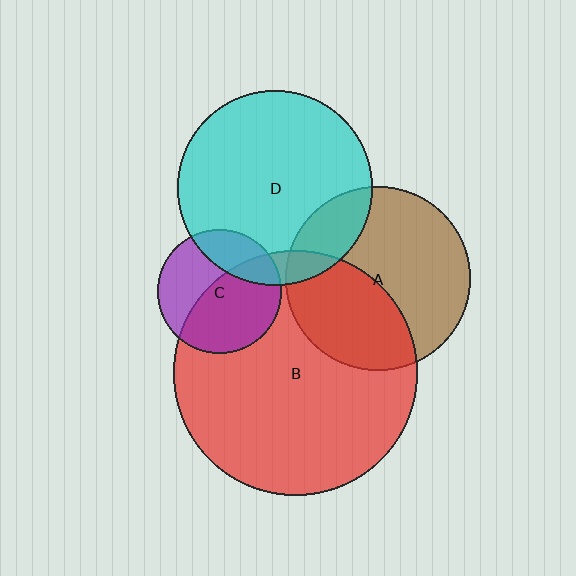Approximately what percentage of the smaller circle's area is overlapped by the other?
Approximately 10%.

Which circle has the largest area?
Circle B (red).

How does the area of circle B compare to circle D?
Approximately 1.6 times.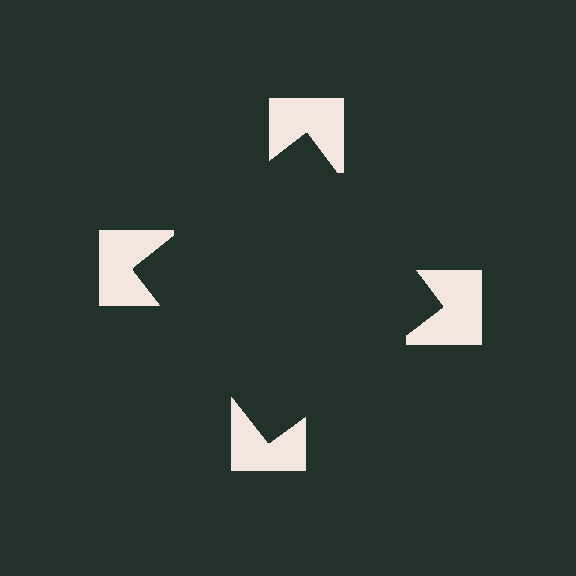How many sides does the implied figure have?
4 sides.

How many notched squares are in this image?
There are 4 — one at each vertex of the illusory square.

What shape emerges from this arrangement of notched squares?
An illusory square — its edges are inferred from the aligned wedge cuts in the notched squares, not physically drawn.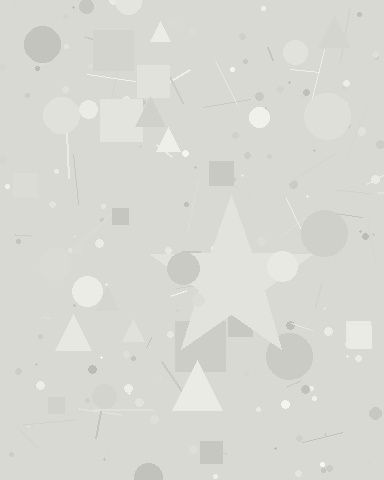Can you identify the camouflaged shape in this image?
The camouflaged shape is a star.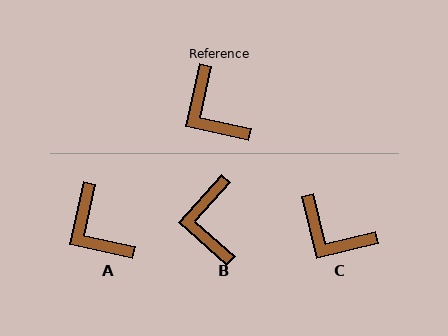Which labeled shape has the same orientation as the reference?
A.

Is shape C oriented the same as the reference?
No, it is off by about 25 degrees.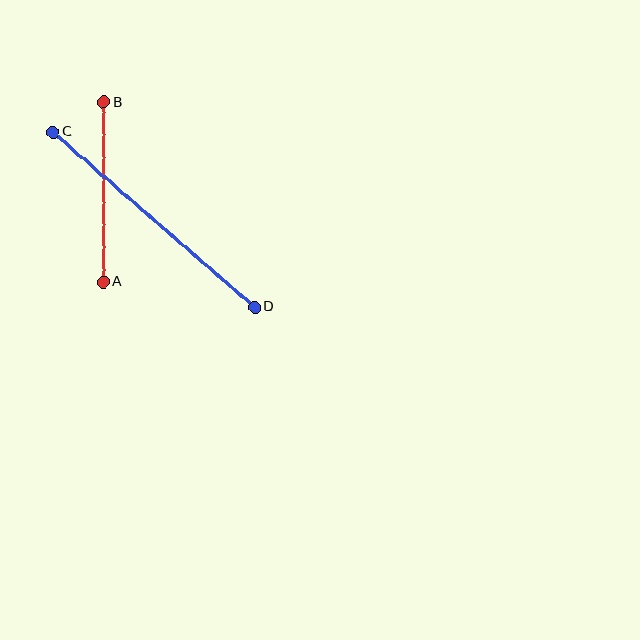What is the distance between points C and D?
The distance is approximately 267 pixels.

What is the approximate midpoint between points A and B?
The midpoint is at approximately (103, 192) pixels.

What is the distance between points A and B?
The distance is approximately 180 pixels.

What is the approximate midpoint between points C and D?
The midpoint is at approximately (154, 220) pixels.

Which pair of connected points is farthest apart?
Points C and D are farthest apart.